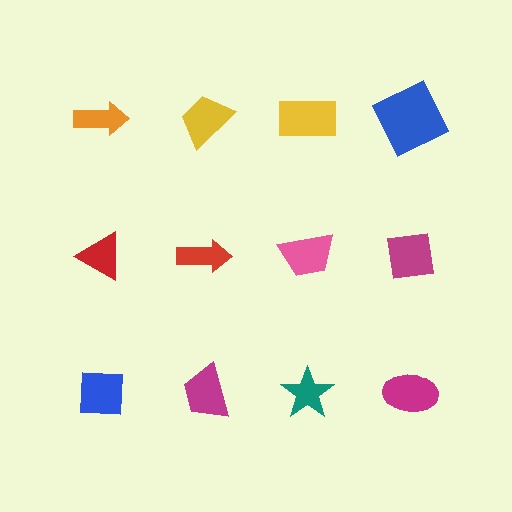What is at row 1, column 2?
A yellow trapezoid.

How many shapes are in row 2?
4 shapes.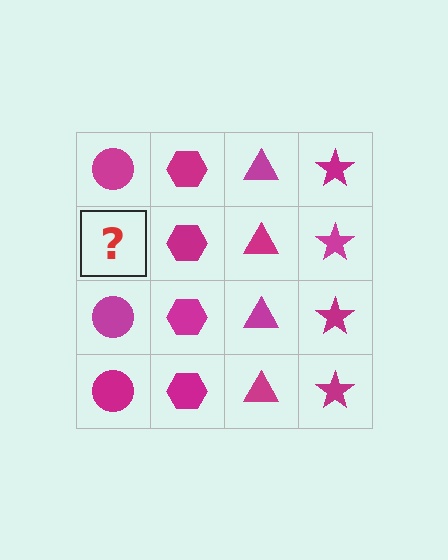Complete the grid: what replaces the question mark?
The question mark should be replaced with a magenta circle.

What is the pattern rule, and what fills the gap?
The rule is that each column has a consistent shape. The gap should be filled with a magenta circle.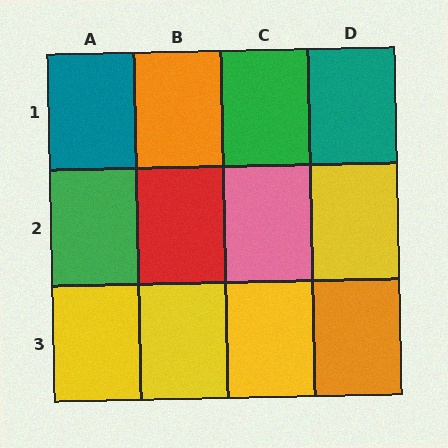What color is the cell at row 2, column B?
Red.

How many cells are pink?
1 cell is pink.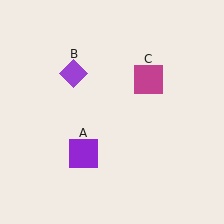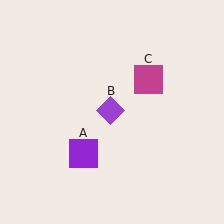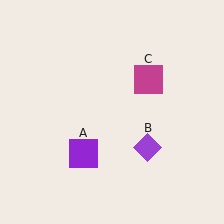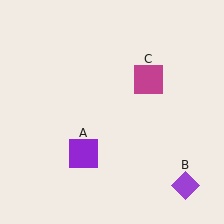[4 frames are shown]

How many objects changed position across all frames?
1 object changed position: purple diamond (object B).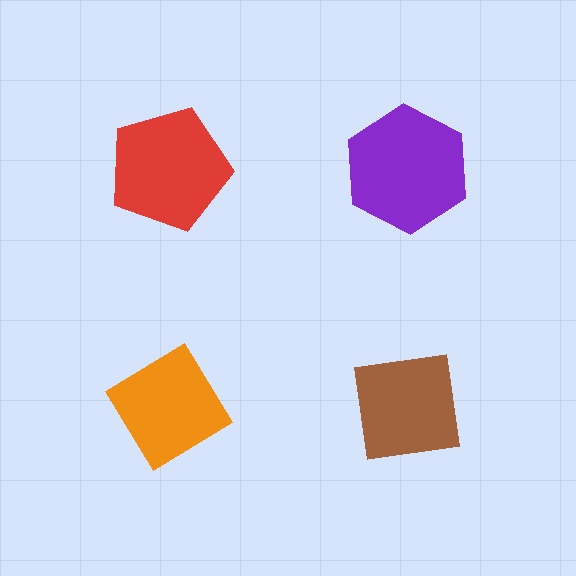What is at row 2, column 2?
A brown square.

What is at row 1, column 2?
A purple hexagon.